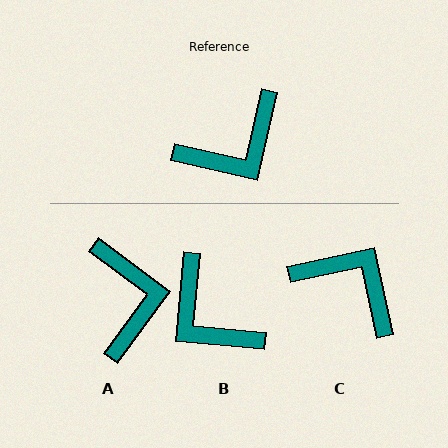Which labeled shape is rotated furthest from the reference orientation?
C, about 115 degrees away.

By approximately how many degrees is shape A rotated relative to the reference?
Approximately 66 degrees counter-clockwise.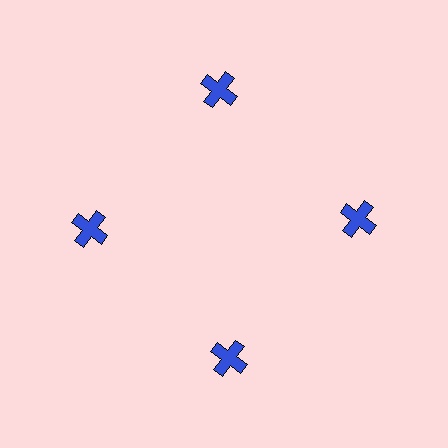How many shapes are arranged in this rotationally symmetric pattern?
There are 4 shapes, arranged in 4 groups of 1.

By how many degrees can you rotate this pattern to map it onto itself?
The pattern maps onto itself every 90 degrees of rotation.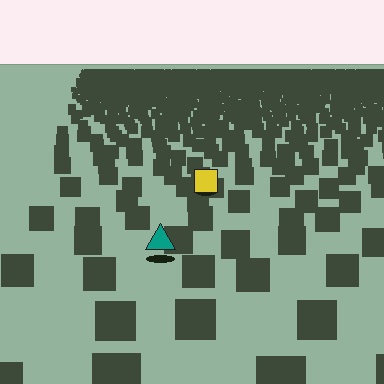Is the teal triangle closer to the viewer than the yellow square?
Yes. The teal triangle is closer — you can tell from the texture gradient: the ground texture is coarser near it.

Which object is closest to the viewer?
The teal triangle is closest. The texture marks near it are larger and more spread out.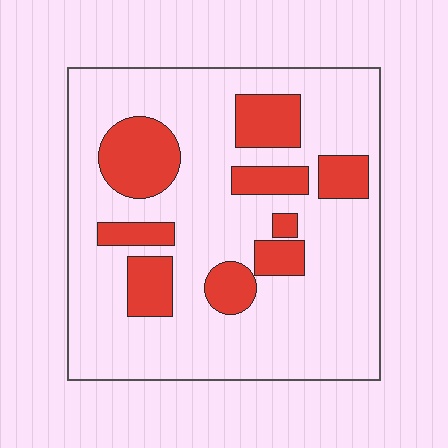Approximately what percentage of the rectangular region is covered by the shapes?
Approximately 25%.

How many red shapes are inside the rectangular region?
9.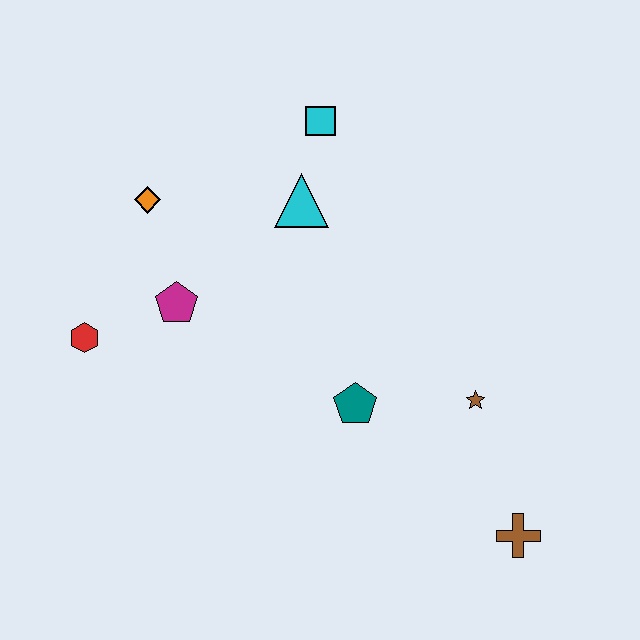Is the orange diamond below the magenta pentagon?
No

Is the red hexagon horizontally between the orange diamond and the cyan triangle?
No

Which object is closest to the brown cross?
The brown star is closest to the brown cross.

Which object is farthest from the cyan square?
The brown cross is farthest from the cyan square.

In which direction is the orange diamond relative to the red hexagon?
The orange diamond is above the red hexagon.